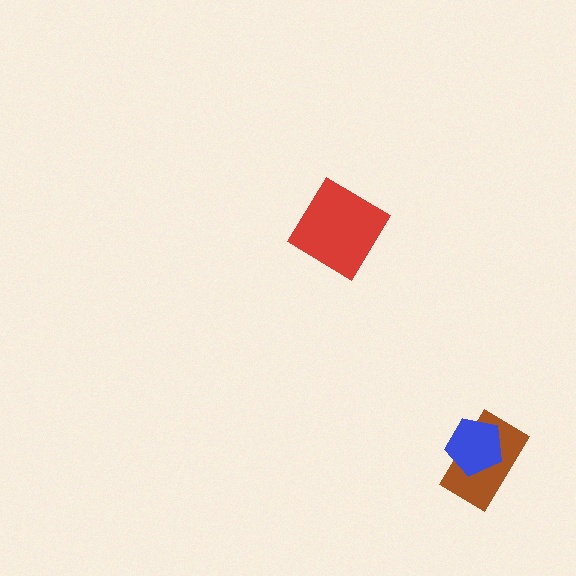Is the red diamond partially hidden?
No, no other shape covers it.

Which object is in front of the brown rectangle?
The blue pentagon is in front of the brown rectangle.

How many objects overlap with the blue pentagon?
1 object overlaps with the blue pentagon.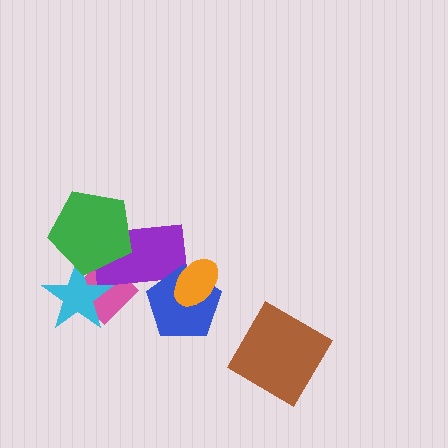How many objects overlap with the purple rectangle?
5 objects overlap with the purple rectangle.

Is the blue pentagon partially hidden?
Yes, it is partially covered by another shape.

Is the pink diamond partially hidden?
Yes, it is partially covered by another shape.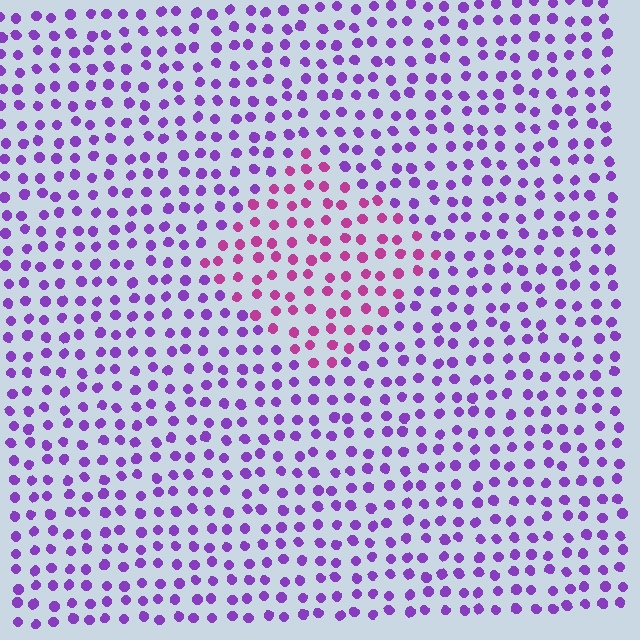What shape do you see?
I see a diamond.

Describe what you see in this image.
The image is filled with small purple elements in a uniform arrangement. A diamond-shaped region is visible where the elements are tinted to a slightly different hue, forming a subtle color boundary.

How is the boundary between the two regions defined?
The boundary is defined purely by a slight shift in hue (about 43 degrees). Spacing, size, and orientation are identical on both sides.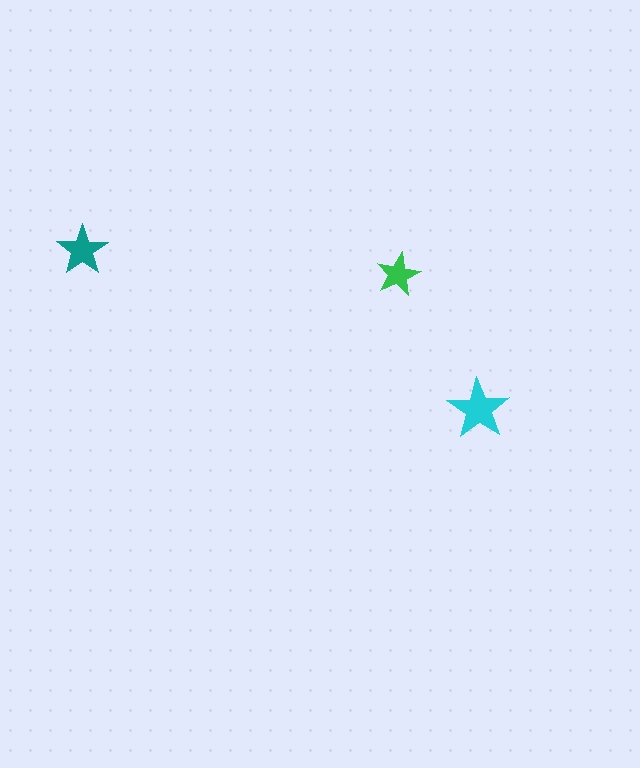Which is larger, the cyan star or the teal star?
The cyan one.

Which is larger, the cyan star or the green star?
The cyan one.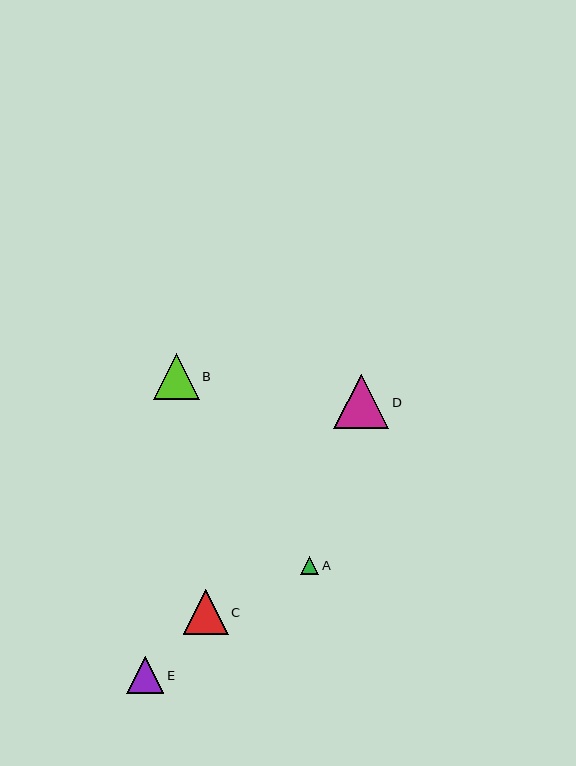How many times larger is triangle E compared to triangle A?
Triangle E is approximately 2.1 times the size of triangle A.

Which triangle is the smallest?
Triangle A is the smallest with a size of approximately 18 pixels.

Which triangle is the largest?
Triangle D is the largest with a size of approximately 55 pixels.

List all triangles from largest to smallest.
From largest to smallest: D, B, C, E, A.